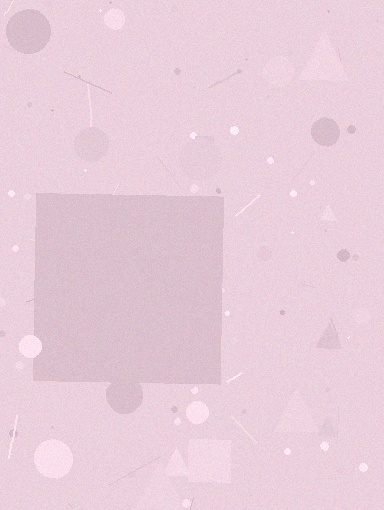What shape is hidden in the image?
A square is hidden in the image.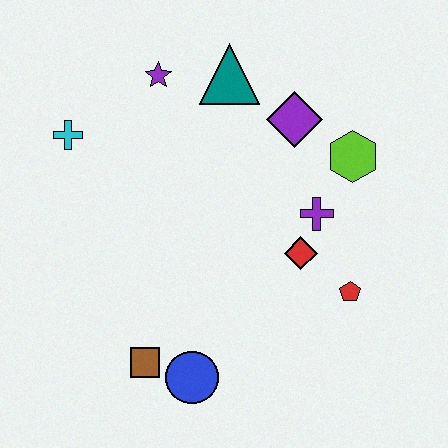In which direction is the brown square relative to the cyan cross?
The brown square is below the cyan cross.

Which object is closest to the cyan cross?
The purple star is closest to the cyan cross.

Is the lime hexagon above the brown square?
Yes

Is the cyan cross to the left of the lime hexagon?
Yes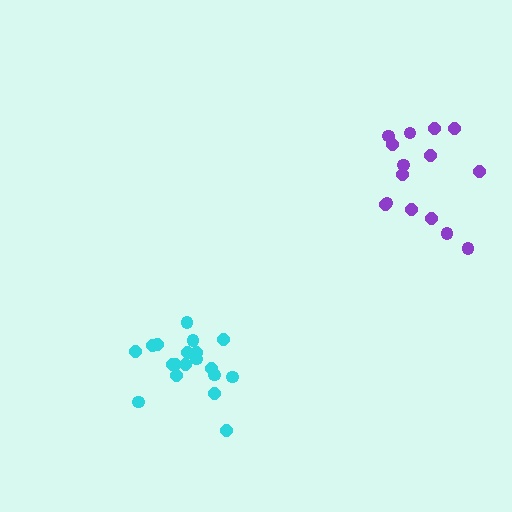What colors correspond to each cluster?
The clusters are colored: cyan, purple.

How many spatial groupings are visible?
There are 2 spatial groupings.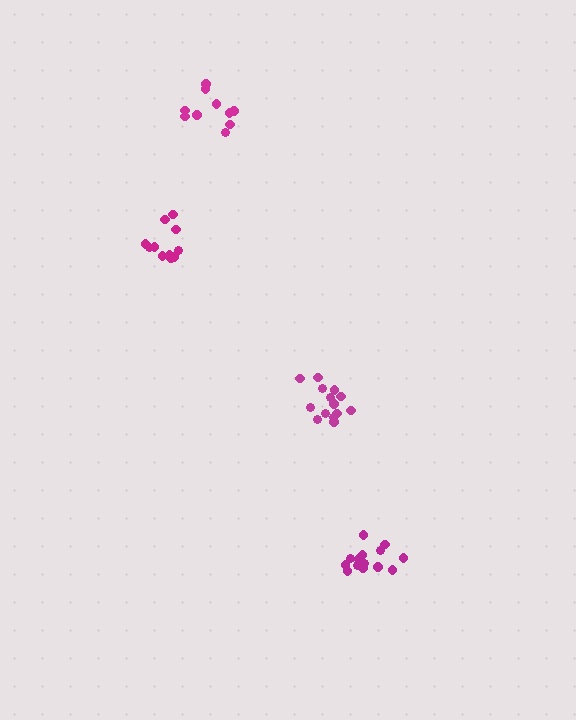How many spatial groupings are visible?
There are 4 spatial groupings.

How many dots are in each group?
Group 1: 14 dots, Group 2: 11 dots, Group 3: 10 dots, Group 4: 14 dots (49 total).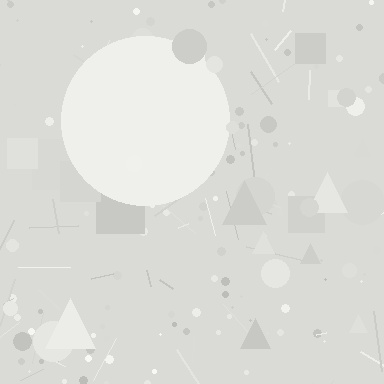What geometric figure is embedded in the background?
A circle is embedded in the background.